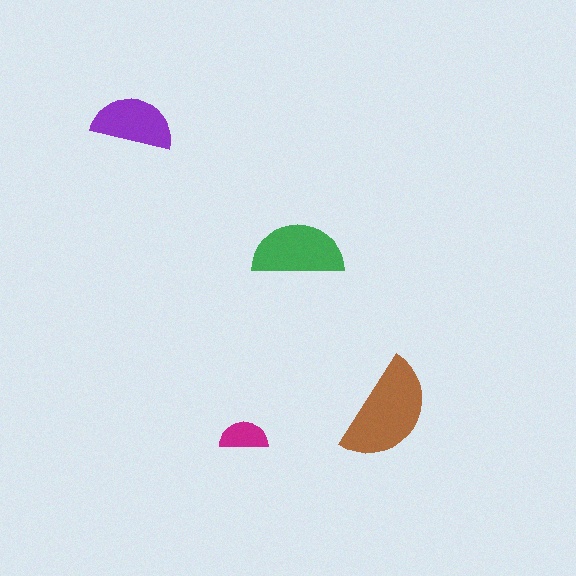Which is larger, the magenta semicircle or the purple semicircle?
The purple one.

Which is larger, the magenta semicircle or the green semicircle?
The green one.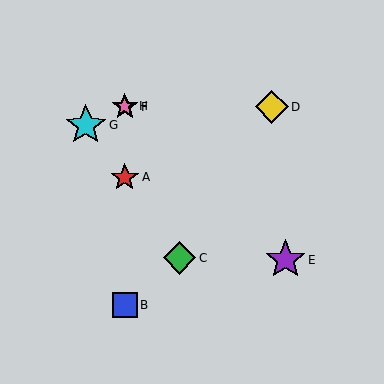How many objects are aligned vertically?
4 objects (A, B, F, H) are aligned vertically.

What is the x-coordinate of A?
Object A is at x≈125.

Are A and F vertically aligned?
Yes, both are at x≈125.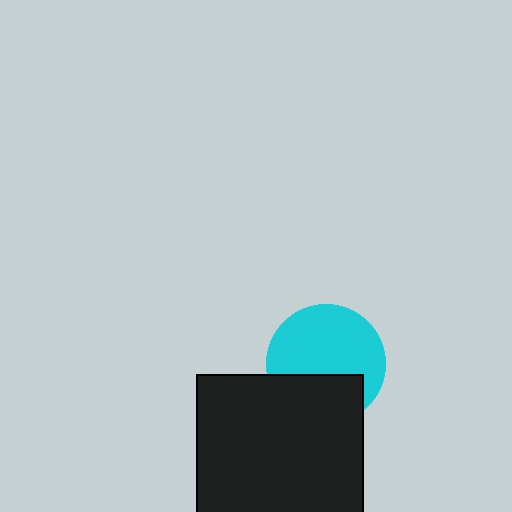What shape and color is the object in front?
The object in front is a black rectangle.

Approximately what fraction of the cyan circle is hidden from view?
Roughly 35% of the cyan circle is hidden behind the black rectangle.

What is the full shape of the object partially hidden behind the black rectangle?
The partially hidden object is a cyan circle.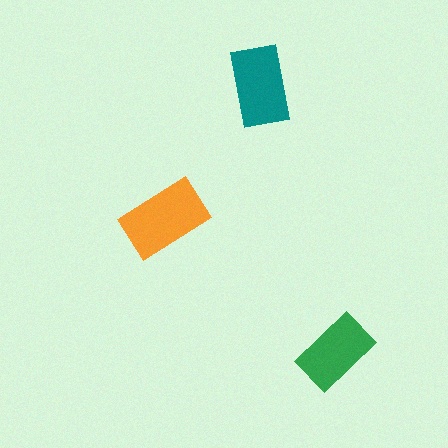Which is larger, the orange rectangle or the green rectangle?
The orange one.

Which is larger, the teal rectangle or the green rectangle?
The teal one.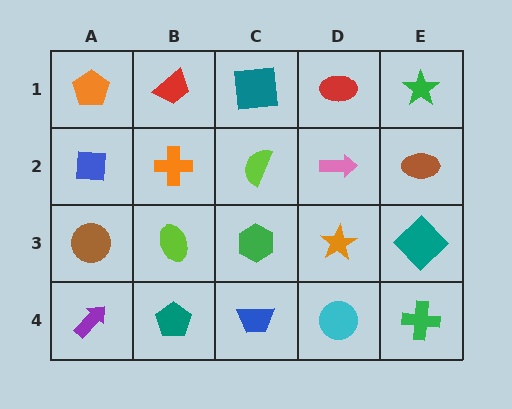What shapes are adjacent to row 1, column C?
A lime semicircle (row 2, column C), a red trapezoid (row 1, column B), a red ellipse (row 1, column D).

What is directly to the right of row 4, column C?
A cyan circle.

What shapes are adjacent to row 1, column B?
An orange cross (row 2, column B), an orange pentagon (row 1, column A), a teal square (row 1, column C).